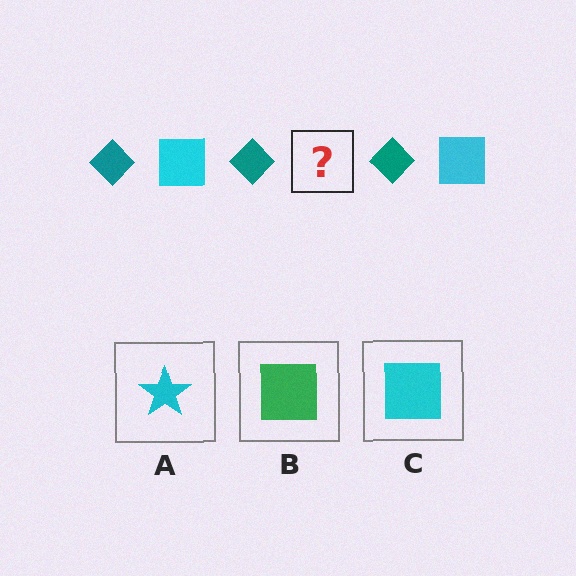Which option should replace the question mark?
Option C.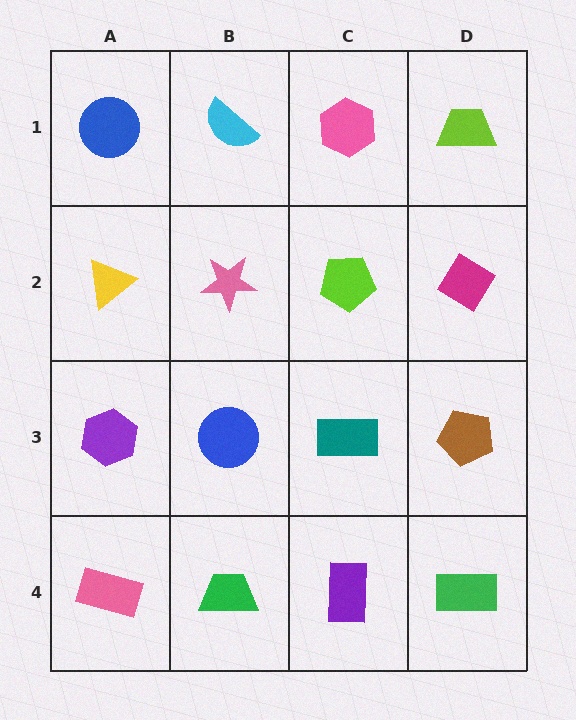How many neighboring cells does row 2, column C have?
4.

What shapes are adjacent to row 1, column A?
A yellow triangle (row 2, column A), a cyan semicircle (row 1, column B).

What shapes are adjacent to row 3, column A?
A yellow triangle (row 2, column A), a pink rectangle (row 4, column A), a blue circle (row 3, column B).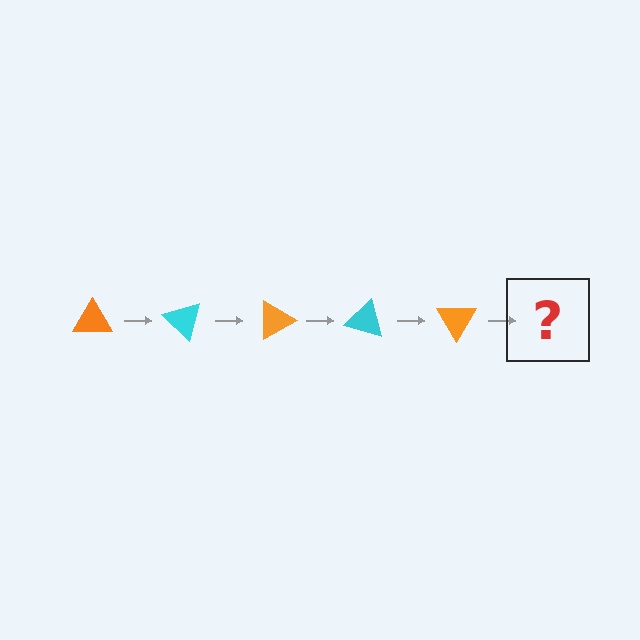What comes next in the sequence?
The next element should be a cyan triangle, rotated 225 degrees from the start.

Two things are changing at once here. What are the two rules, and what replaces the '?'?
The two rules are that it rotates 45 degrees each step and the color cycles through orange and cyan. The '?' should be a cyan triangle, rotated 225 degrees from the start.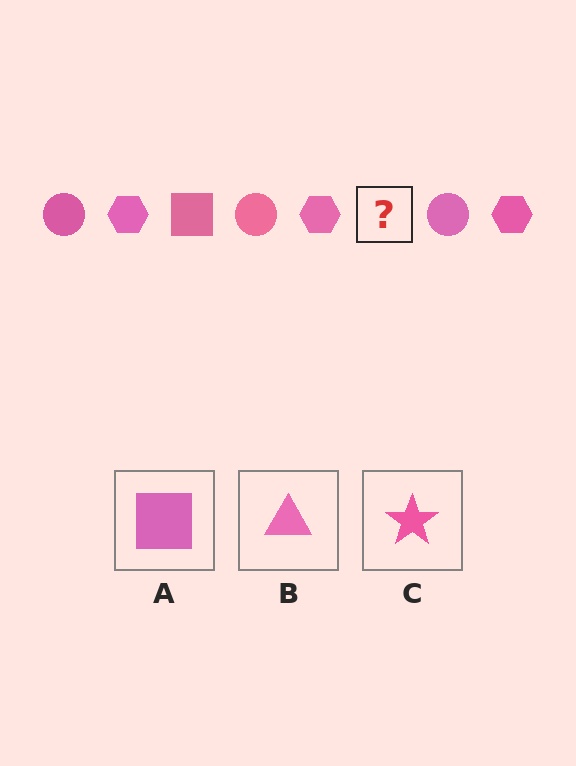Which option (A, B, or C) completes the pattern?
A.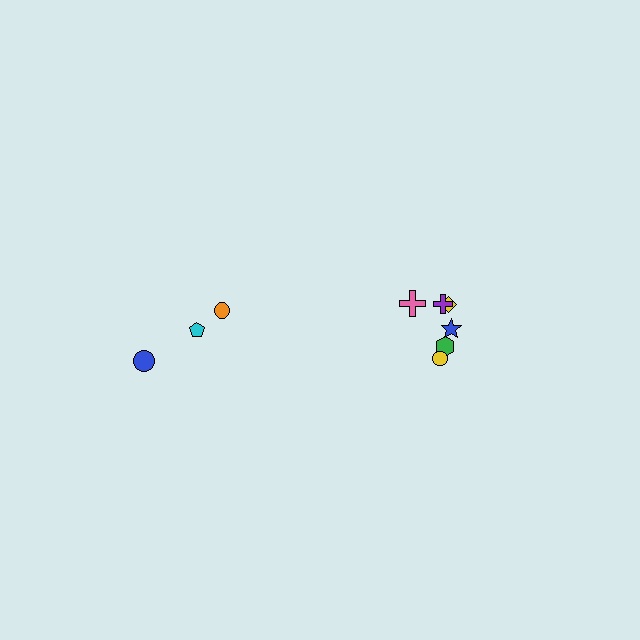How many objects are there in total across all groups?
There are 9 objects.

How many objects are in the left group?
There are 3 objects.